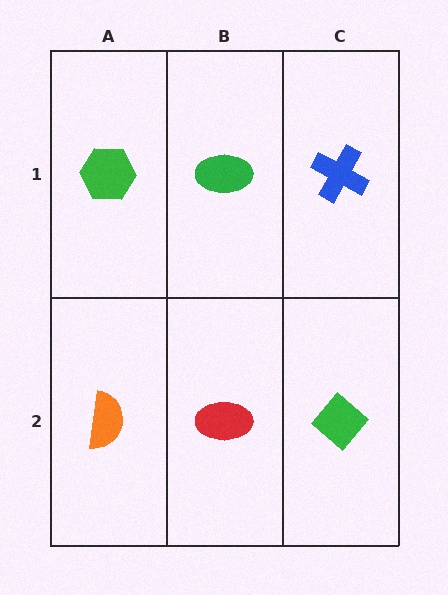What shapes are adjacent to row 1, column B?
A red ellipse (row 2, column B), a green hexagon (row 1, column A), a blue cross (row 1, column C).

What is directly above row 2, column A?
A green hexagon.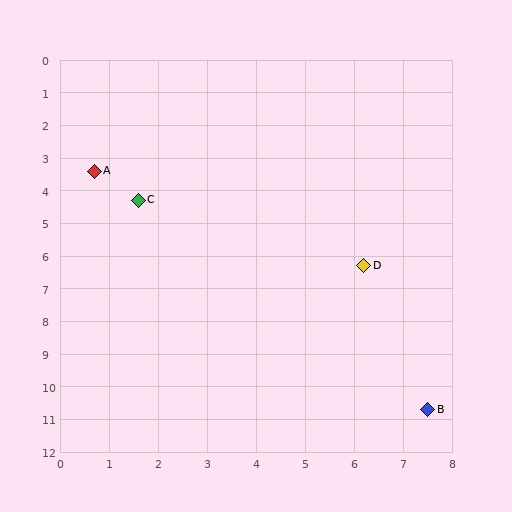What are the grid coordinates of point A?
Point A is at approximately (0.7, 3.4).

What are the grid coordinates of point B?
Point B is at approximately (7.5, 10.7).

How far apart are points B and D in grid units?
Points B and D are about 4.6 grid units apart.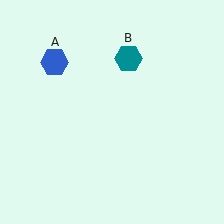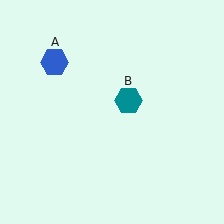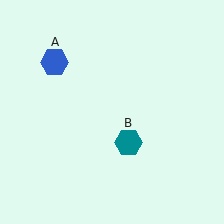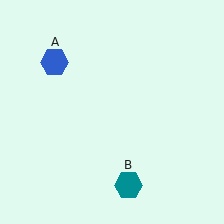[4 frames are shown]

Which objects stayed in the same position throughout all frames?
Blue hexagon (object A) remained stationary.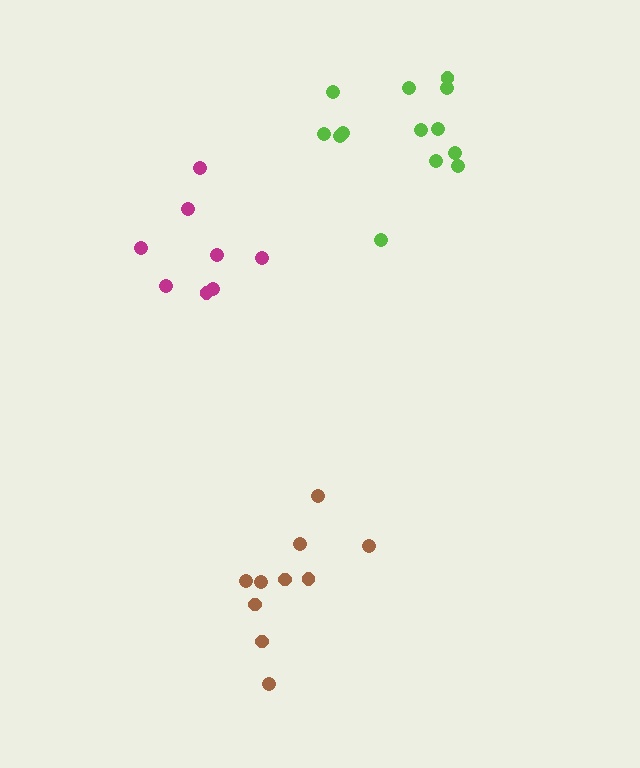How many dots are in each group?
Group 1: 10 dots, Group 2: 8 dots, Group 3: 13 dots (31 total).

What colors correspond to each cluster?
The clusters are colored: brown, magenta, lime.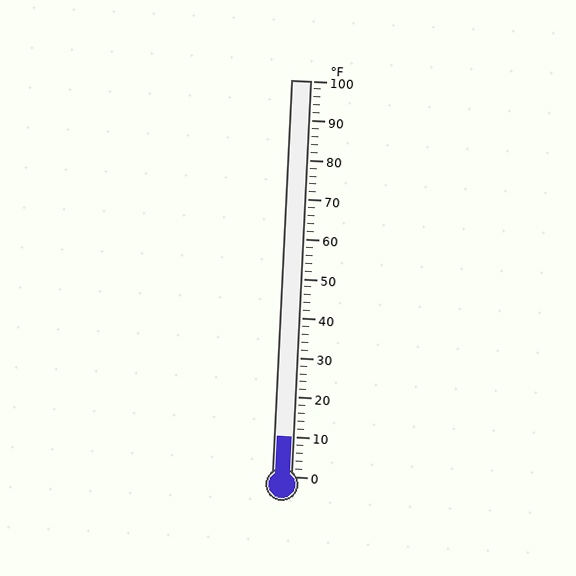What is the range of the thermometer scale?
The thermometer scale ranges from 0°F to 100°F.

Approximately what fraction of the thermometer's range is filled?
The thermometer is filled to approximately 10% of its range.